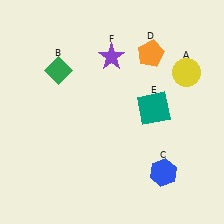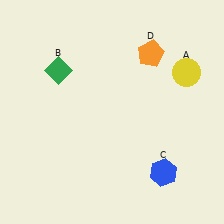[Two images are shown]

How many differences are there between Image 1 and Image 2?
There are 2 differences between the two images.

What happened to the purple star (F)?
The purple star (F) was removed in Image 2. It was in the top-left area of Image 1.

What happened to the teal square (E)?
The teal square (E) was removed in Image 2. It was in the top-right area of Image 1.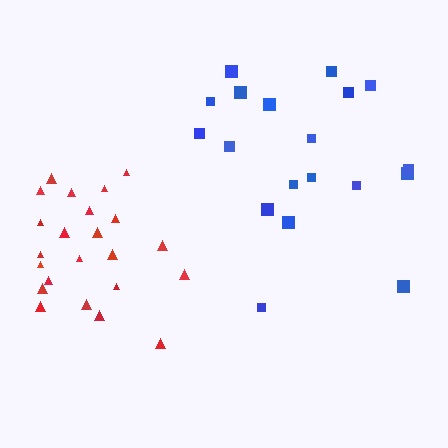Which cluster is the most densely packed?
Blue.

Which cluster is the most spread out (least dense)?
Red.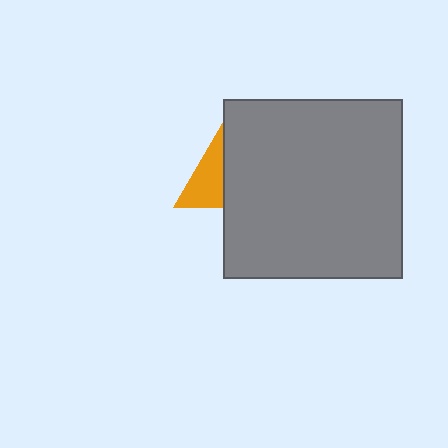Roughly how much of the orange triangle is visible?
A small part of it is visible (roughly 40%).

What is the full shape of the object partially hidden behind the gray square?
The partially hidden object is an orange triangle.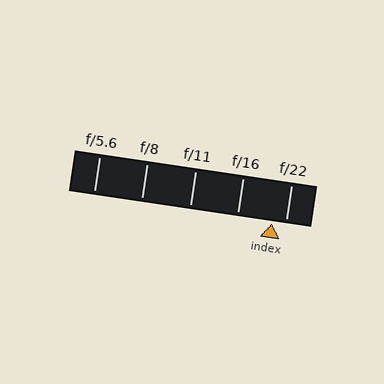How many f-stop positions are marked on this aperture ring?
There are 5 f-stop positions marked.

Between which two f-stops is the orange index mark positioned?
The index mark is between f/16 and f/22.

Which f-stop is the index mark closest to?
The index mark is closest to f/22.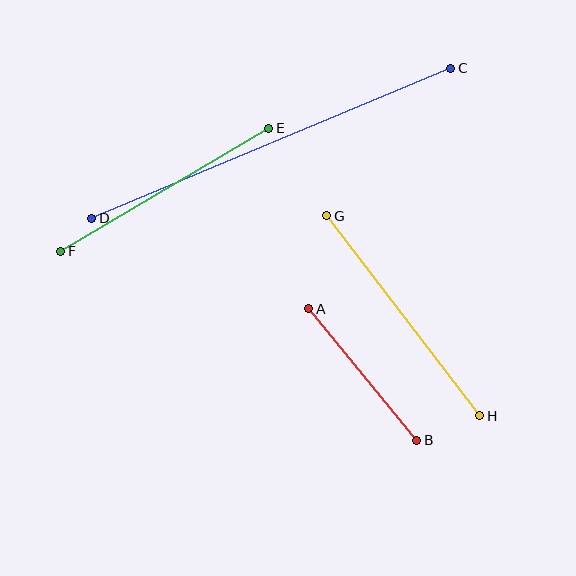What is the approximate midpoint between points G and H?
The midpoint is at approximately (403, 316) pixels.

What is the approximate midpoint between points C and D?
The midpoint is at approximately (271, 143) pixels.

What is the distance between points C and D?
The distance is approximately 389 pixels.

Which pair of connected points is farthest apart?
Points C and D are farthest apart.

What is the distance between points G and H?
The distance is approximately 252 pixels.